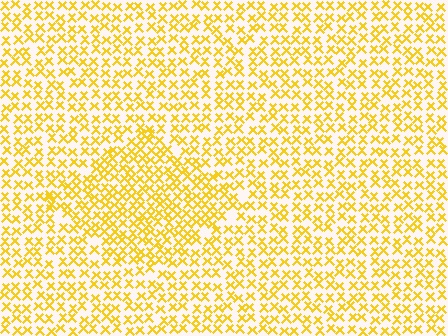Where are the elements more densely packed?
The elements are more densely packed inside the diamond boundary.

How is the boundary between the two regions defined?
The boundary is defined by a change in element density (approximately 1.5x ratio). All elements are the same color, size, and shape.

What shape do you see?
I see a diamond.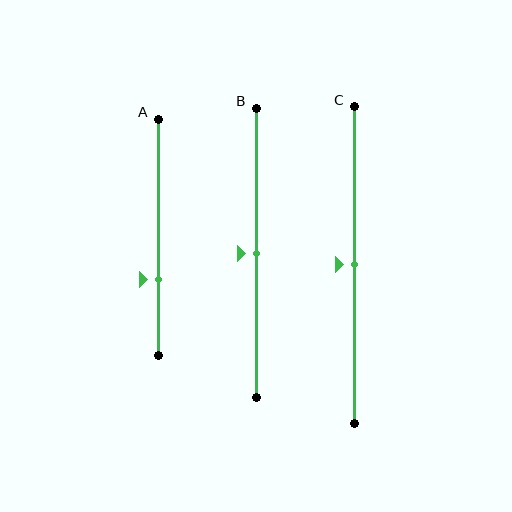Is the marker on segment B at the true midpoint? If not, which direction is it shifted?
Yes, the marker on segment B is at the true midpoint.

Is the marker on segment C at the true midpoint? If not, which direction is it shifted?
Yes, the marker on segment C is at the true midpoint.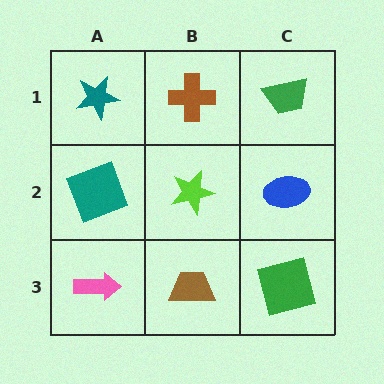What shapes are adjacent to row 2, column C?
A green trapezoid (row 1, column C), a green square (row 3, column C), a lime star (row 2, column B).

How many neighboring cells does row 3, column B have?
3.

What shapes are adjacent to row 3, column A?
A teal square (row 2, column A), a brown trapezoid (row 3, column B).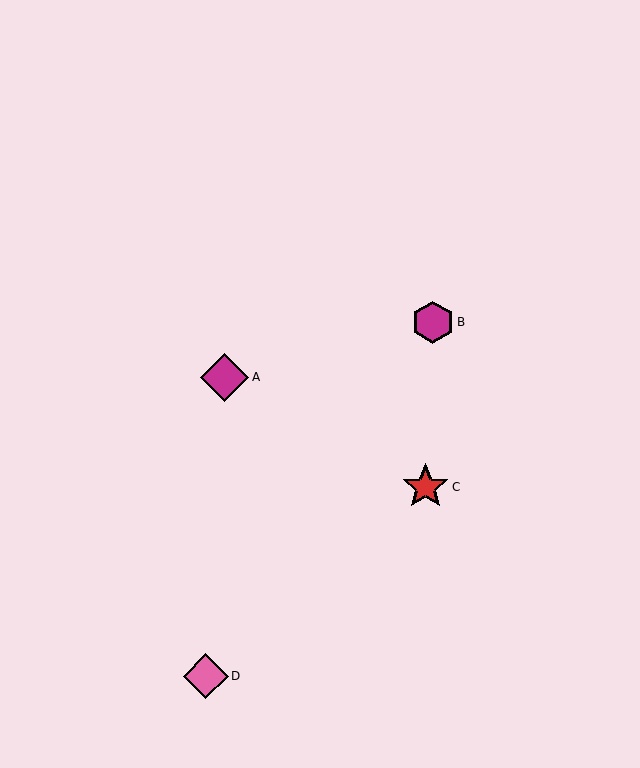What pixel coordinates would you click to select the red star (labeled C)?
Click at (426, 487) to select the red star C.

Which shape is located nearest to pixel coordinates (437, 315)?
The magenta hexagon (labeled B) at (433, 322) is nearest to that location.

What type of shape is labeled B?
Shape B is a magenta hexagon.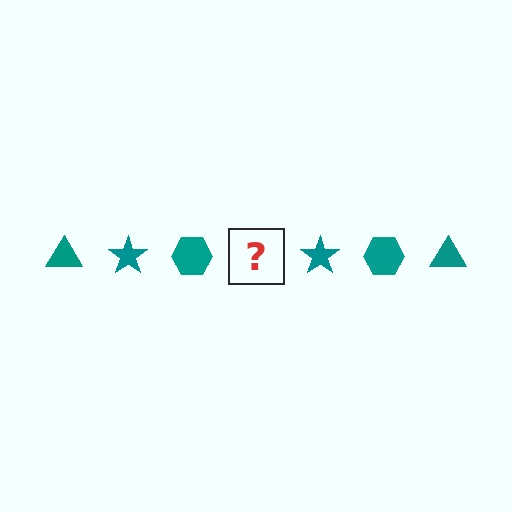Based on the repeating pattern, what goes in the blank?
The blank should be a teal triangle.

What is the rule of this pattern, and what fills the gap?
The rule is that the pattern cycles through triangle, star, hexagon shapes in teal. The gap should be filled with a teal triangle.